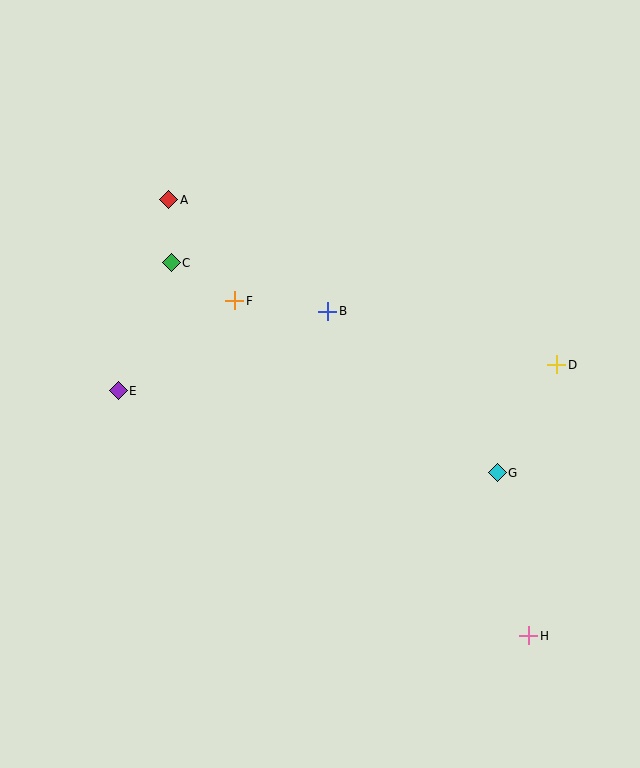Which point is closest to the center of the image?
Point B at (328, 311) is closest to the center.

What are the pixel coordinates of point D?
Point D is at (557, 365).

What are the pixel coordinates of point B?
Point B is at (328, 311).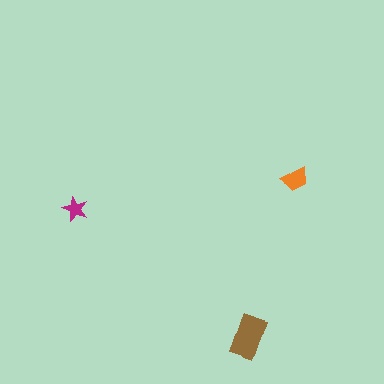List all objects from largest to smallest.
The brown rectangle, the orange trapezoid, the magenta star.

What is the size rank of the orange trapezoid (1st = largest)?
2nd.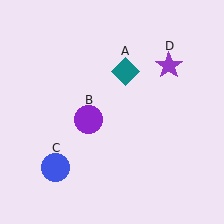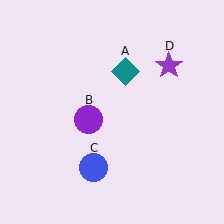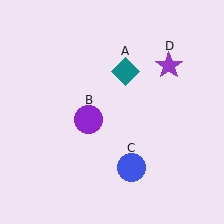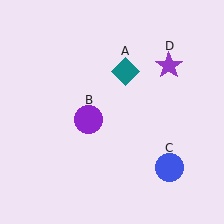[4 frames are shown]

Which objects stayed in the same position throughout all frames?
Teal diamond (object A) and purple circle (object B) and purple star (object D) remained stationary.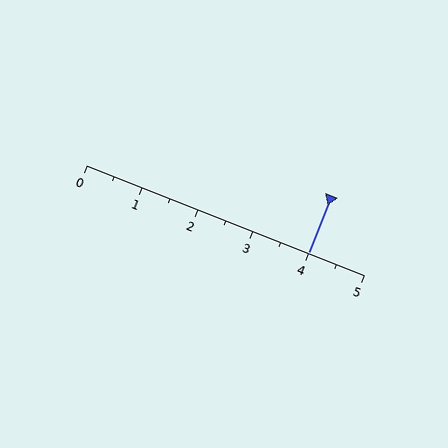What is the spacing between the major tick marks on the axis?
The major ticks are spaced 1 apart.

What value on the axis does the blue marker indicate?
The marker indicates approximately 4.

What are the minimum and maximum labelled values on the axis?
The axis runs from 0 to 5.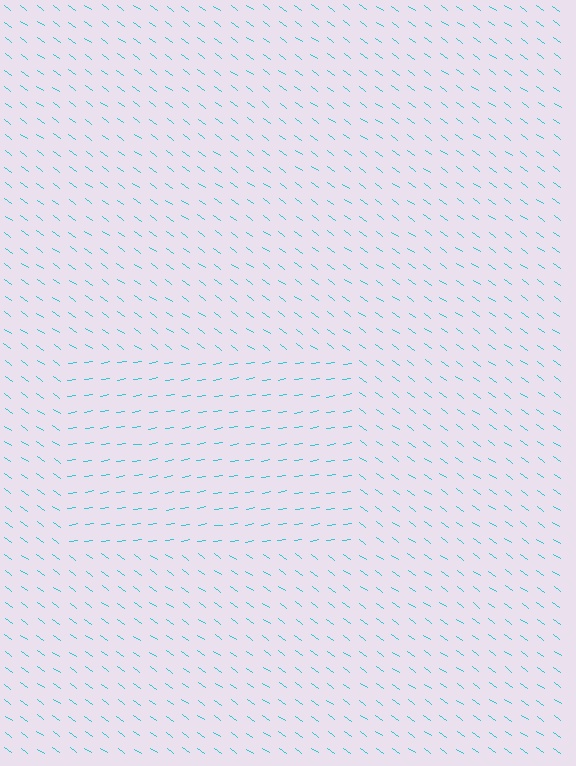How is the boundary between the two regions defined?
The boundary is defined purely by a change in line orientation (approximately 45 degrees difference). All lines are the same color and thickness.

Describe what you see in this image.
The image is filled with small cyan line segments. A rectangle region in the image has lines oriented differently from the surrounding lines, creating a visible texture boundary.